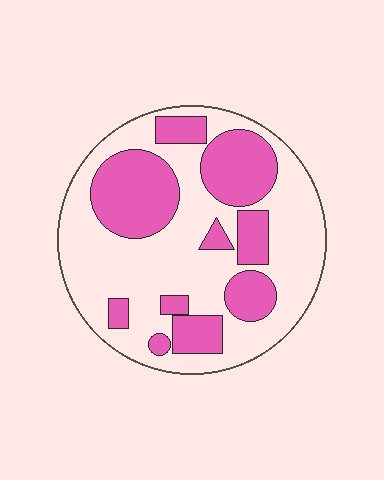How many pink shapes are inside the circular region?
10.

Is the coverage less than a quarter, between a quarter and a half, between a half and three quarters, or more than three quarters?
Between a quarter and a half.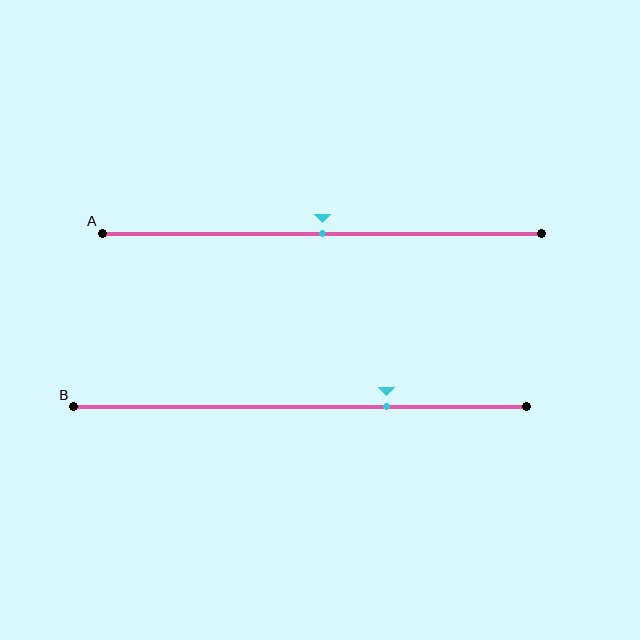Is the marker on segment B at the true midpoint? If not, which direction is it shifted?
No, the marker on segment B is shifted to the right by about 19% of the segment length.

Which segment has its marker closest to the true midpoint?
Segment A has its marker closest to the true midpoint.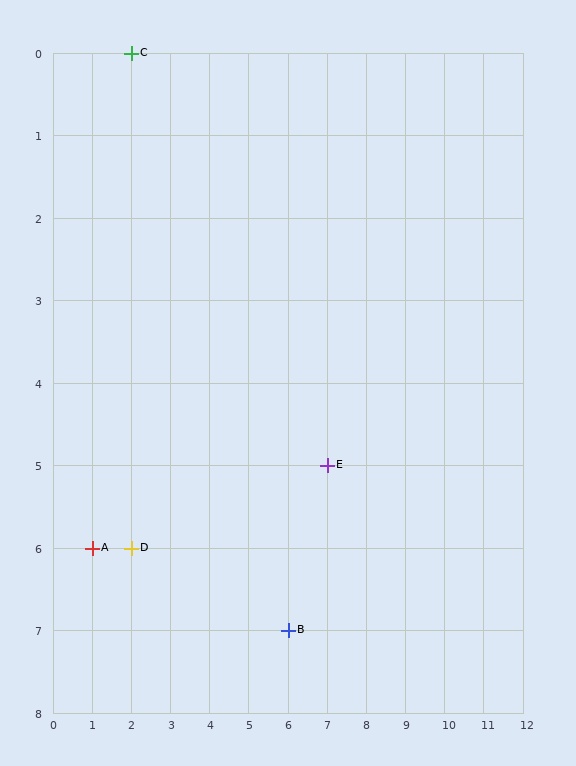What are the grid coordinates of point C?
Point C is at grid coordinates (2, 0).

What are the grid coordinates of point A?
Point A is at grid coordinates (1, 6).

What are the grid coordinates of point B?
Point B is at grid coordinates (6, 7).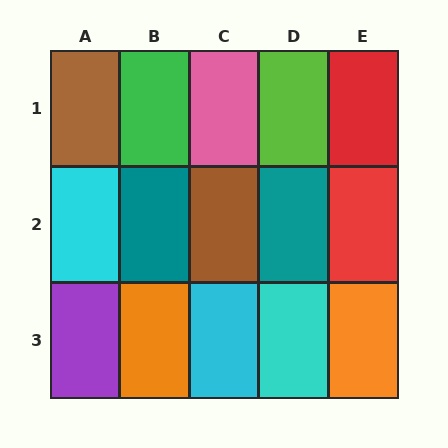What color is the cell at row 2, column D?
Teal.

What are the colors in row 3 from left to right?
Purple, orange, cyan, cyan, orange.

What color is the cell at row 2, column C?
Brown.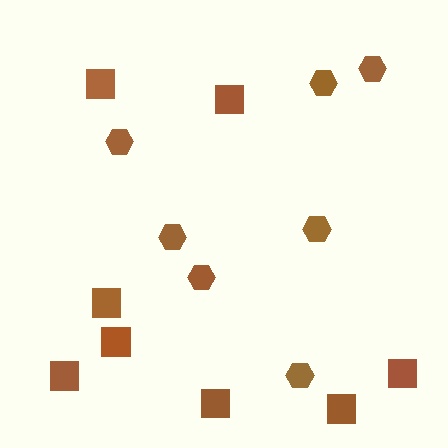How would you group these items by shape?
There are 2 groups: one group of hexagons (7) and one group of squares (8).